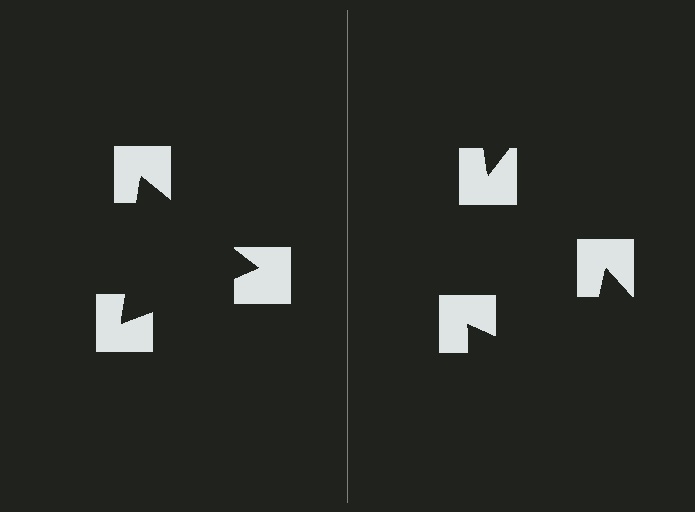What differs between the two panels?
The notched squares are positioned identically on both sides; only the wedge orientations differ. On the left they align to a triangle; on the right they are misaligned.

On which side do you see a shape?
An illusory triangle appears on the left side. On the right side the wedge cuts are rotated, so no coherent shape forms.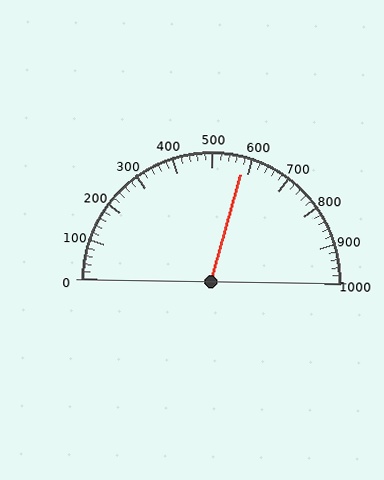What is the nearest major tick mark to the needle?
The nearest major tick mark is 600.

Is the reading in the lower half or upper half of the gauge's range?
The reading is in the upper half of the range (0 to 1000).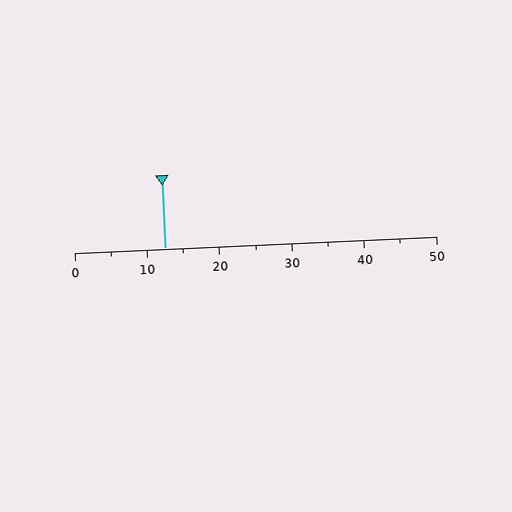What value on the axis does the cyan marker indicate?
The marker indicates approximately 12.5.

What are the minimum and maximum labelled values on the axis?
The axis runs from 0 to 50.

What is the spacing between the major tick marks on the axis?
The major ticks are spaced 10 apart.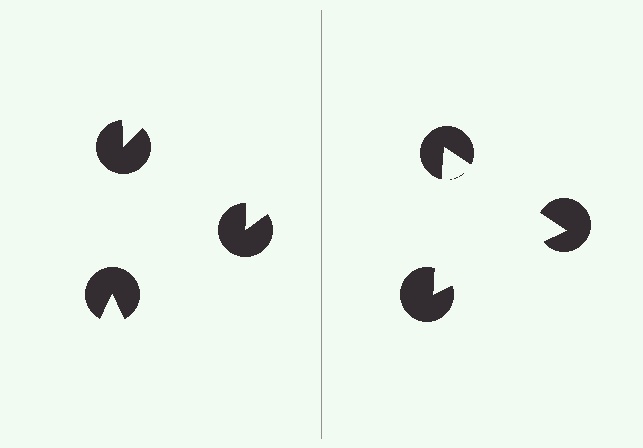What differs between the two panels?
The pac-man discs are positioned identically on both sides; only the wedge orientations differ. On the right they align to a triangle; on the left they are misaligned.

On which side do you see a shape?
An illusory triangle appears on the right side. On the left side the wedge cuts are rotated, so no coherent shape forms.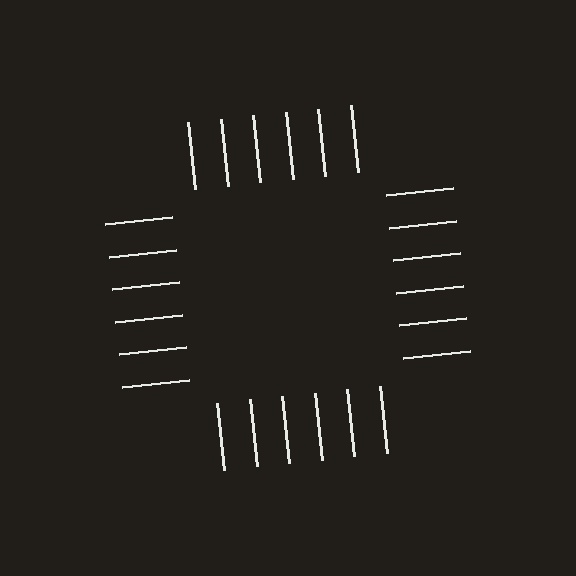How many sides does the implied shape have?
4 sides — the line-ends trace a square.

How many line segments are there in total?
24 — 6 along each of the 4 edges.